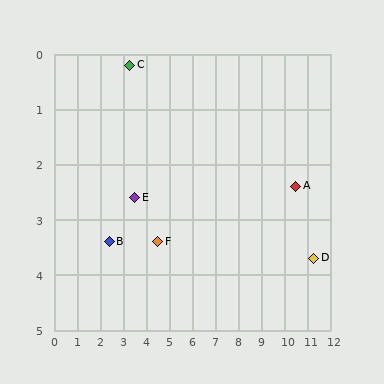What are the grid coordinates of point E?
Point E is at approximately (3.5, 2.6).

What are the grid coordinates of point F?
Point F is at approximately (4.5, 3.4).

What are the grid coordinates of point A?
Point A is at approximately (10.5, 2.4).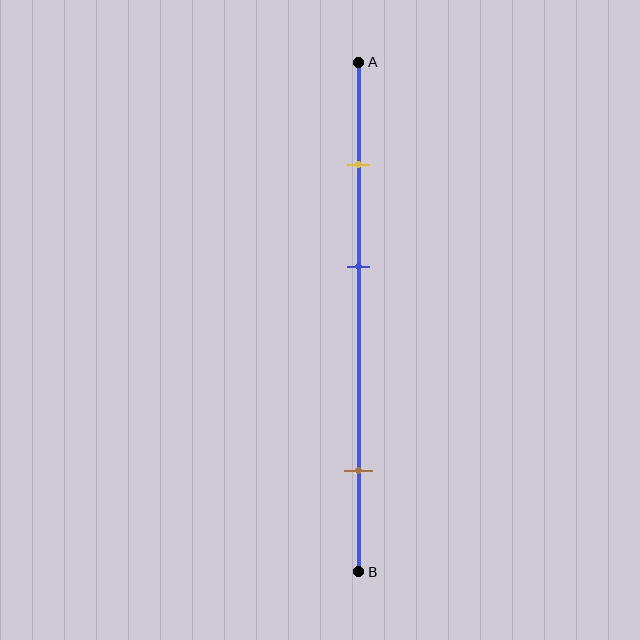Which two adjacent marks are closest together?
The yellow and blue marks are the closest adjacent pair.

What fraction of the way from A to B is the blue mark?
The blue mark is approximately 40% (0.4) of the way from A to B.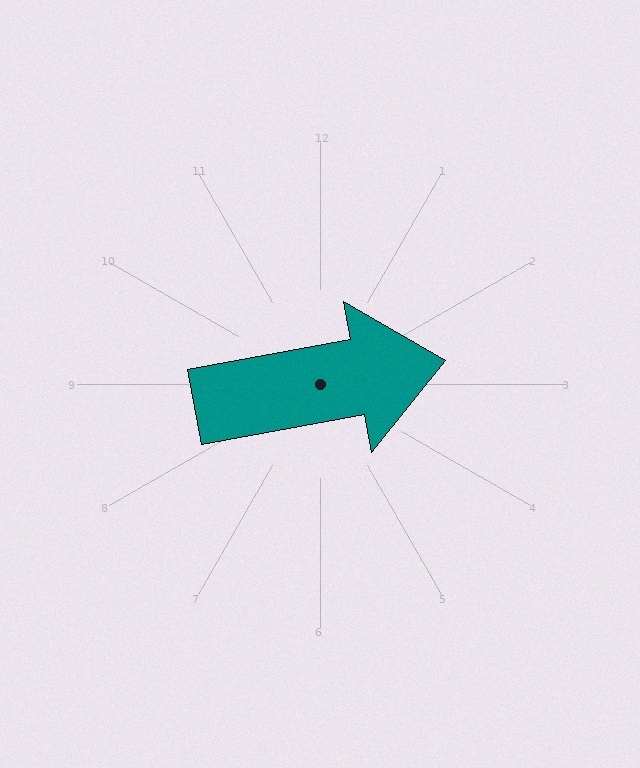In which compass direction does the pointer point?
East.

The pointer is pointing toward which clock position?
Roughly 3 o'clock.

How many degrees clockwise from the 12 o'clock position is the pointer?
Approximately 79 degrees.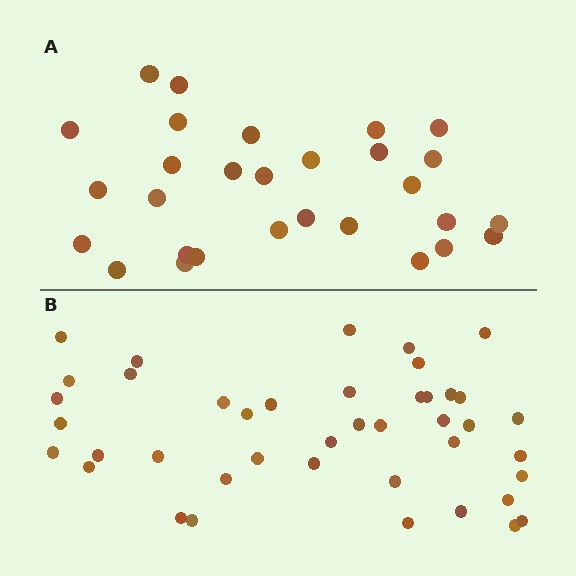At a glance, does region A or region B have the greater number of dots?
Region B (the bottom region) has more dots.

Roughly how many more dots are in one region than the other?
Region B has approximately 15 more dots than region A.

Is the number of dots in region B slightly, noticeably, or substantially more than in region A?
Region B has noticeably more, but not dramatically so. The ratio is roughly 1.4 to 1.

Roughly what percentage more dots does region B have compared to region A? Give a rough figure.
About 45% more.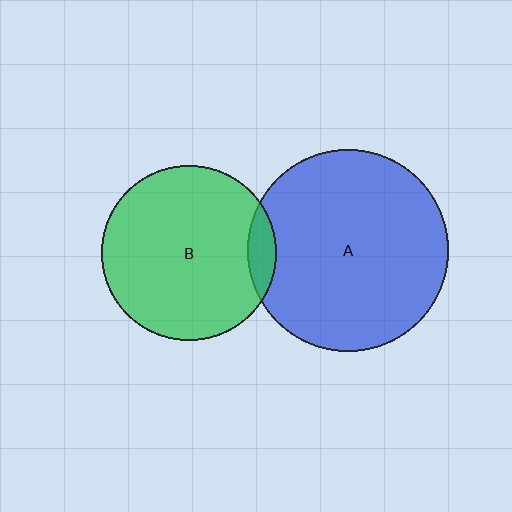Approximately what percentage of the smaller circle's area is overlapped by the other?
Approximately 10%.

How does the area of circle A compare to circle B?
Approximately 1.3 times.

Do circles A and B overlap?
Yes.